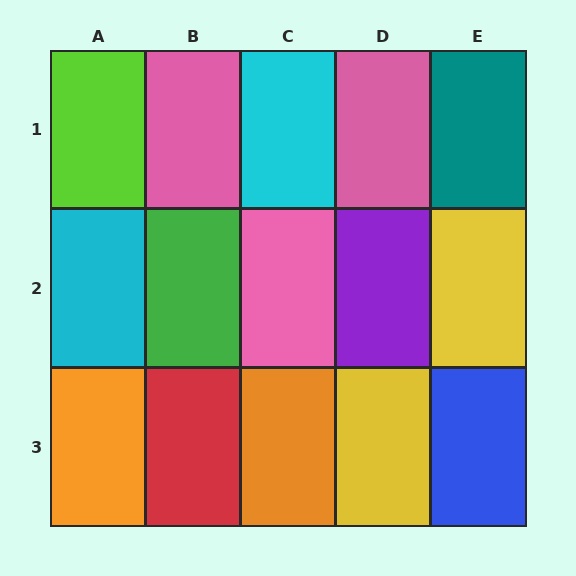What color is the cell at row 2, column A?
Cyan.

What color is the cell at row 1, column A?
Lime.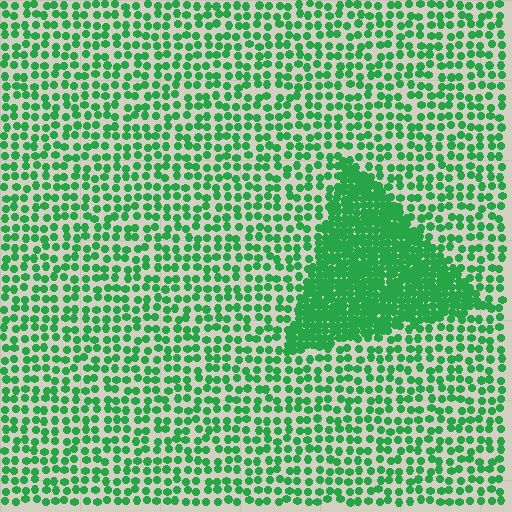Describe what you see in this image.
The image contains small green elements arranged at two different densities. A triangle-shaped region is visible where the elements are more densely packed than the surrounding area.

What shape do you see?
I see a triangle.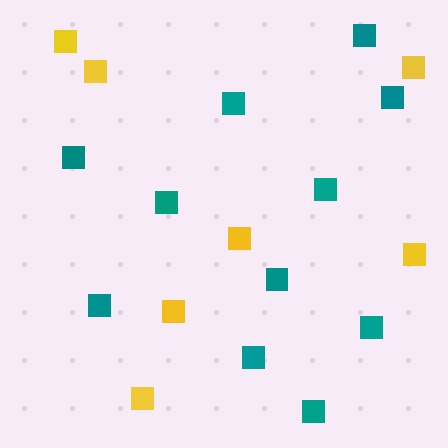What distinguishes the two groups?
There are 2 groups: one group of teal squares (11) and one group of yellow squares (7).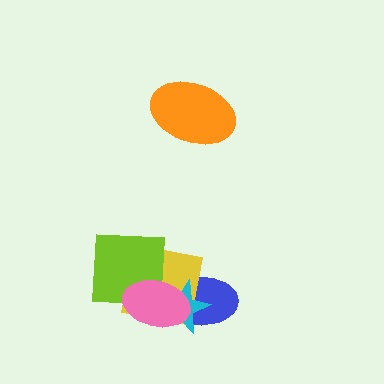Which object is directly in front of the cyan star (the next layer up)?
The lime square is directly in front of the cyan star.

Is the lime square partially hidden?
Yes, it is partially covered by another shape.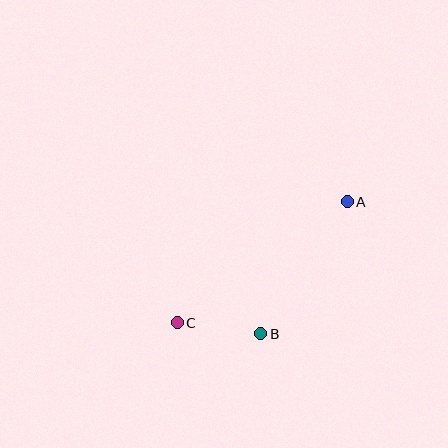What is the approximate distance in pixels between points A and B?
The distance between A and B is approximately 158 pixels.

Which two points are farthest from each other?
Points A and C are farthest from each other.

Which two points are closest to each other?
Points B and C are closest to each other.